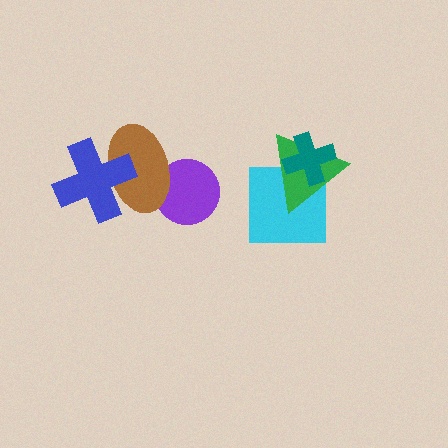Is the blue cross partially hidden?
No, no other shape covers it.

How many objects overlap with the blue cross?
1 object overlaps with the blue cross.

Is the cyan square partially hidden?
Yes, it is partially covered by another shape.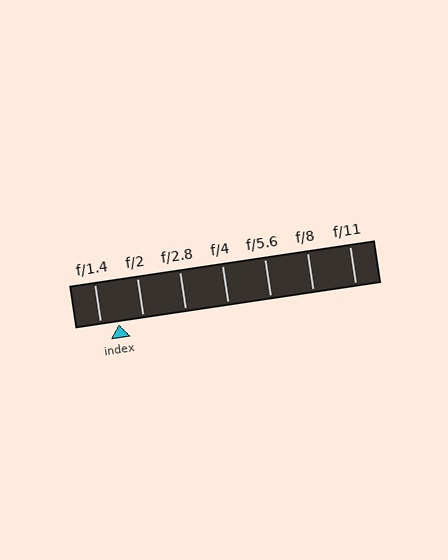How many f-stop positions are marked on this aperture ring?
There are 7 f-stop positions marked.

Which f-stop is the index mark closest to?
The index mark is closest to f/1.4.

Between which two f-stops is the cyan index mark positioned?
The index mark is between f/1.4 and f/2.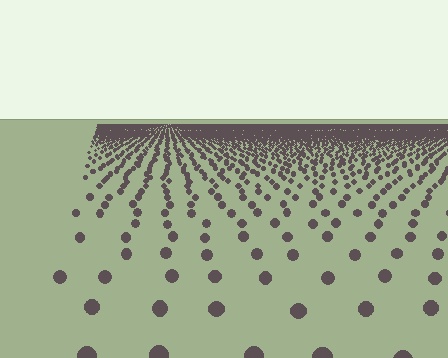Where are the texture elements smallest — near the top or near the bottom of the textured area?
Near the top.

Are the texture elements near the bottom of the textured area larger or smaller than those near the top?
Larger. Near the bottom, elements are closer to the viewer and appear at a bigger on-screen size.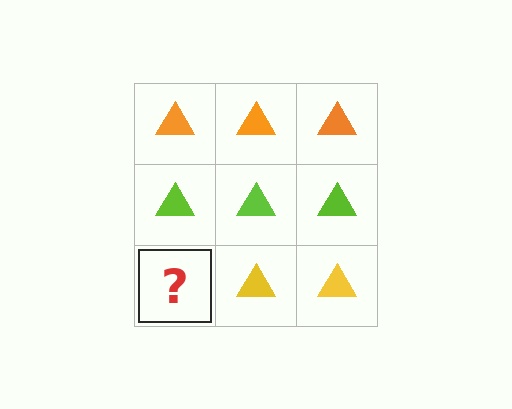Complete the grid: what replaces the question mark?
The question mark should be replaced with a yellow triangle.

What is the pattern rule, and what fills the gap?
The rule is that each row has a consistent color. The gap should be filled with a yellow triangle.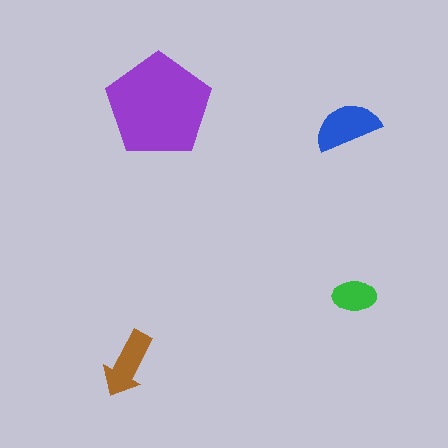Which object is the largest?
The purple pentagon.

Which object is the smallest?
The green ellipse.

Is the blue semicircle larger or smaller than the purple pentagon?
Smaller.